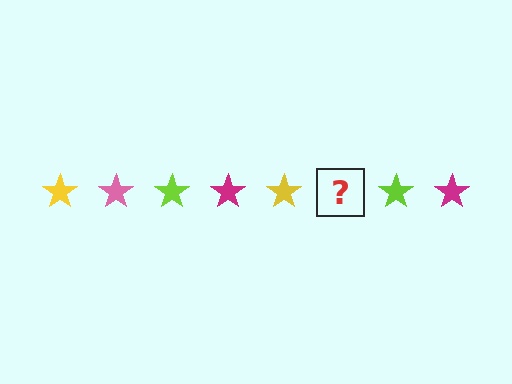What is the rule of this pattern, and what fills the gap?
The rule is that the pattern cycles through yellow, pink, lime, magenta stars. The gap should be filled with a pink star.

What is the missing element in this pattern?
The missing element is a pink star.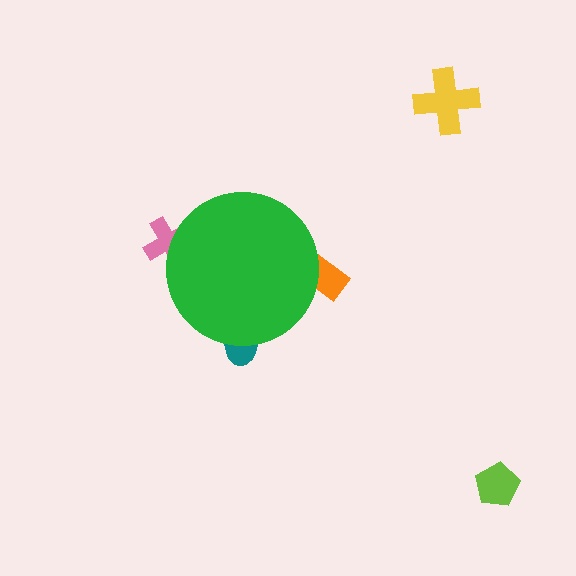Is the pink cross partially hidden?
Yes, the pink cross is partially hidden behind the green circle.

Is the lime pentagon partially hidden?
No, the lime pentagon is fully visible.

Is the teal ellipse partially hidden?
Yes, the teal ellipse is partially hidden behind the green circle.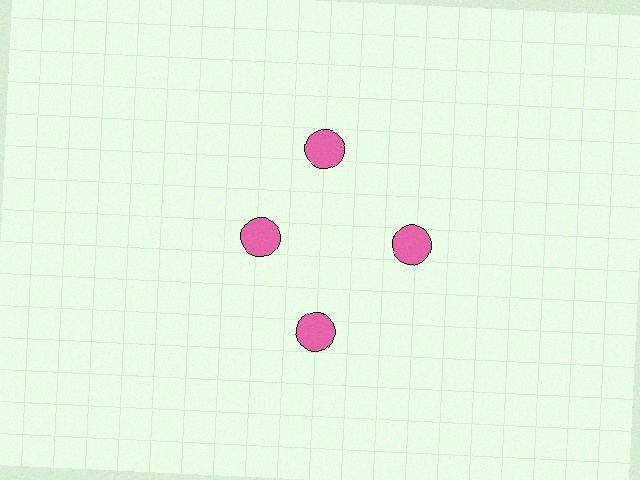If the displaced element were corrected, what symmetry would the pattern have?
It would have 4-fold rotational symmetry — the pattern would map onto itself every 90 degrees.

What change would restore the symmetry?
The symmetry would be restored by moving it outward, back onto the ring so that all 4 circles sit at equal angles and equal distance from the center.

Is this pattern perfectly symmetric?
No. The 4 pink circles are arranged in a ring, but one element near the 9 o'clock position is pulled inward toward the center, breaking the 4-fold rotational symmetry.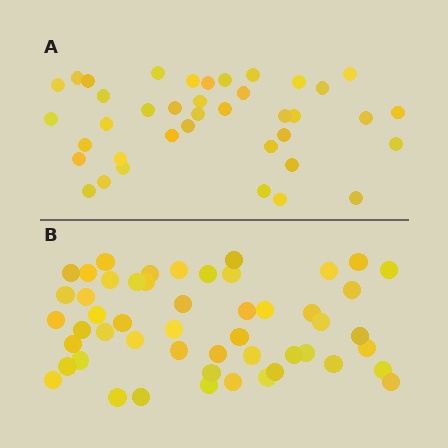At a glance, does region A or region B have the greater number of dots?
Region B (the bottom region) has more dots.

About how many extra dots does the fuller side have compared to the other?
Region B has roughly 12 or so more dots than region A.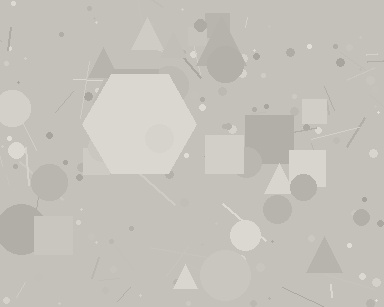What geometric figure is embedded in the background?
A hexagon is embedded in the background.